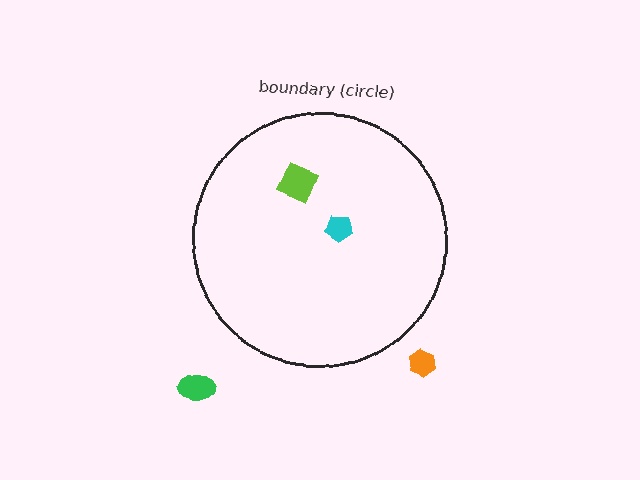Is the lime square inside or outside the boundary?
Inside.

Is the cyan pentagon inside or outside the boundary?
Inside.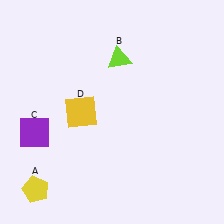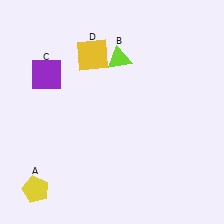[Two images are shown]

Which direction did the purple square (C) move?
The purple square (C) moved up.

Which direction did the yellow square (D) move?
The yellow square (D) moved up.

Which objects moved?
The objects that moved are: the purple square (C), the yellow square (D).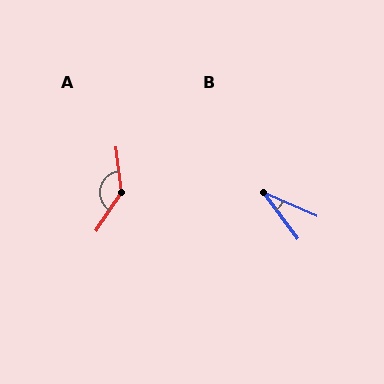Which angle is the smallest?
B, at approximately 30 degrees.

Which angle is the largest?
A, at approximately 140 degrees.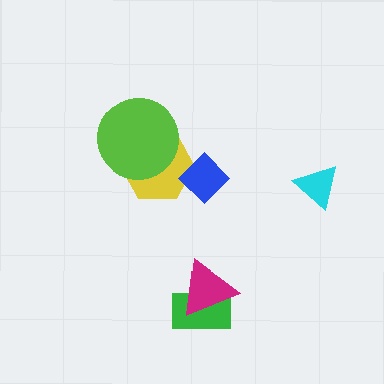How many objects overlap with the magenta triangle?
1 object overlaps with the magenta triangle.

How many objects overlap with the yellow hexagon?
2 objects overlap with the yellow hexagon.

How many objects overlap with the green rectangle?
1 object overlaps with the green rectangle.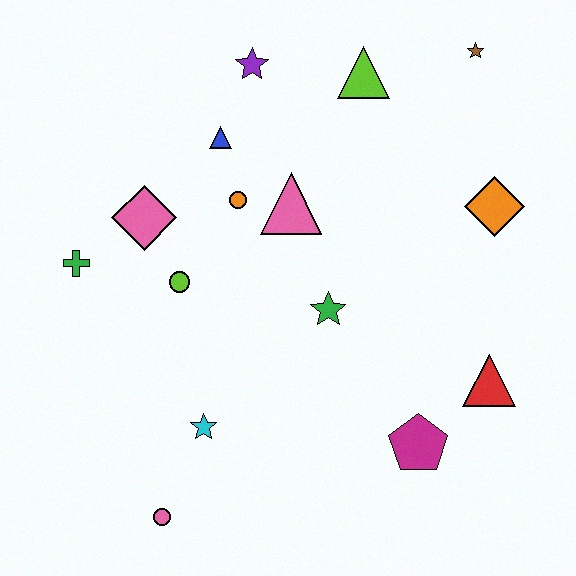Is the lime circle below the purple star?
Yes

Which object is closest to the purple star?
The blue triangle is closest to the purple star.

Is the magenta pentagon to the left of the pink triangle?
No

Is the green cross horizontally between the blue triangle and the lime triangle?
No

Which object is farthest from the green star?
The brown star is farthest from the green star.